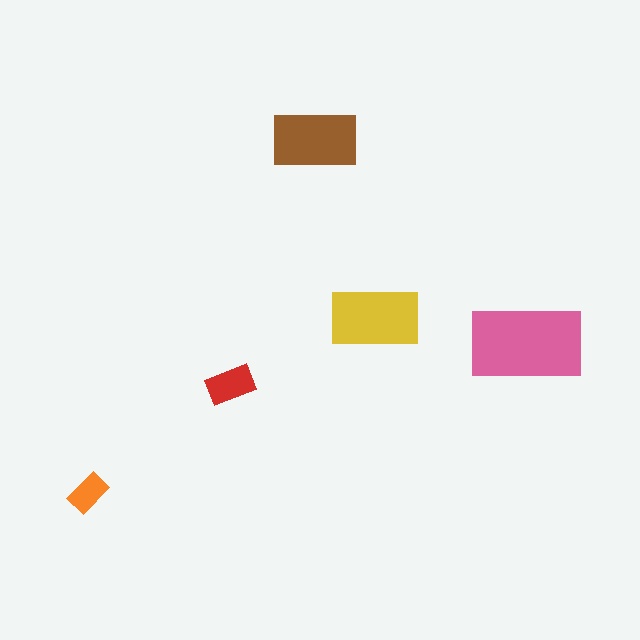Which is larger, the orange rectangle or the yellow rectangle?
The yellow one.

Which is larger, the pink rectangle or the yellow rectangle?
The pink one.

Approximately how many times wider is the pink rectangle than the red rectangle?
About 2.5 times wider.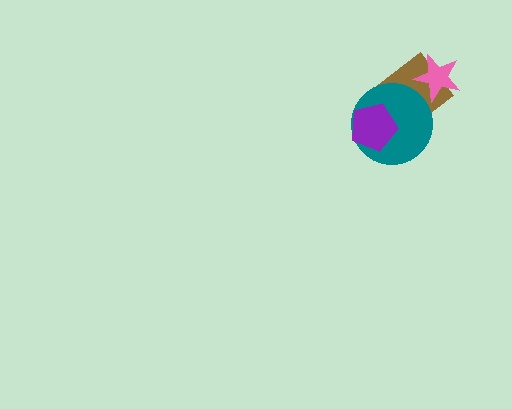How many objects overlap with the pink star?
1 object overlaps with the pink star.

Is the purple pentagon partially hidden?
No, no other shape covers it.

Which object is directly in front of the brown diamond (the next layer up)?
The teal circle is directly in front of the brown diamond.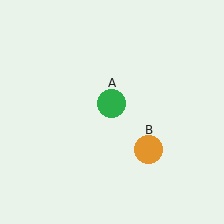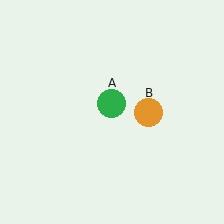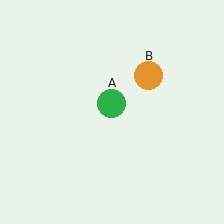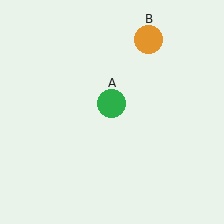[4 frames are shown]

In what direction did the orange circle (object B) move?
The orange circle (object B) moved up.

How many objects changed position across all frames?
1 object changed position: orange circle (object B).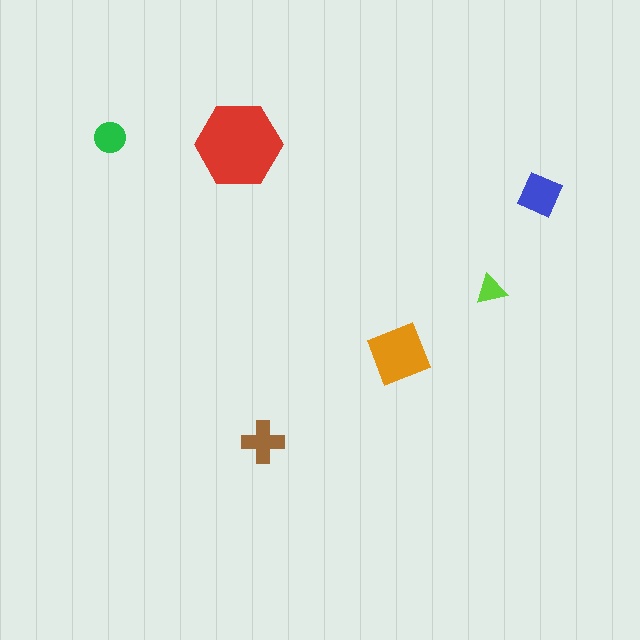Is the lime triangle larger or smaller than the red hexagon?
Smaller.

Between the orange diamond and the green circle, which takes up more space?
The orange diamond.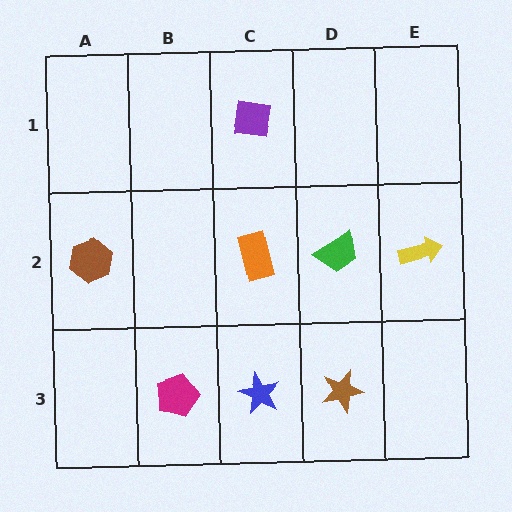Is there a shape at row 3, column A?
No, that cell is empty.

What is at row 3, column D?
A brown star.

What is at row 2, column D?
A green trapezoid.